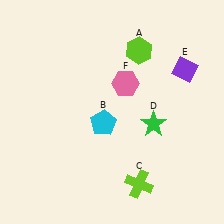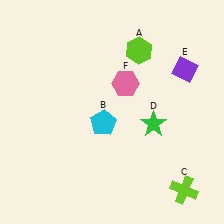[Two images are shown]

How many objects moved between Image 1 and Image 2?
1 object moved between the two images.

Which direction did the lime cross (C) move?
The lime cross (C) moved right.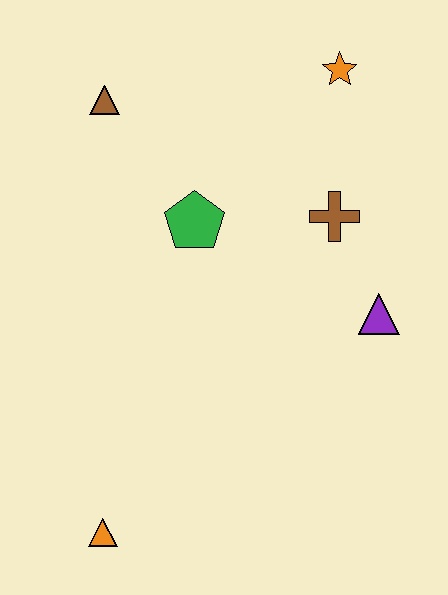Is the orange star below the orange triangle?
No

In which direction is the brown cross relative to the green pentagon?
The brown cross is to the right of the green pentagon.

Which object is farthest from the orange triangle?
The orange star is farthest from the orange triangle.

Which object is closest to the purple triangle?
The brown cross is closest to the purple triangle.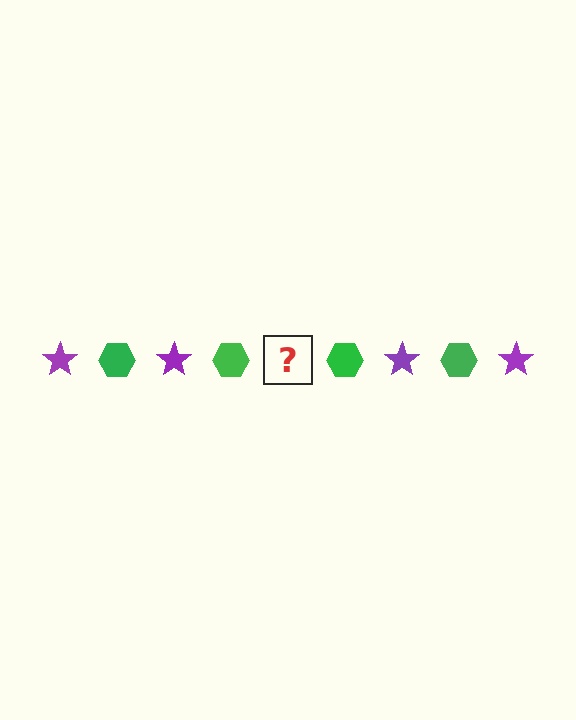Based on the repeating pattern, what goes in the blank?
The blank should be a purple star.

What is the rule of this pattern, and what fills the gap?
The rule is that the pattern alternates between purple star and green hexagon. The gap should be filled with a purple star.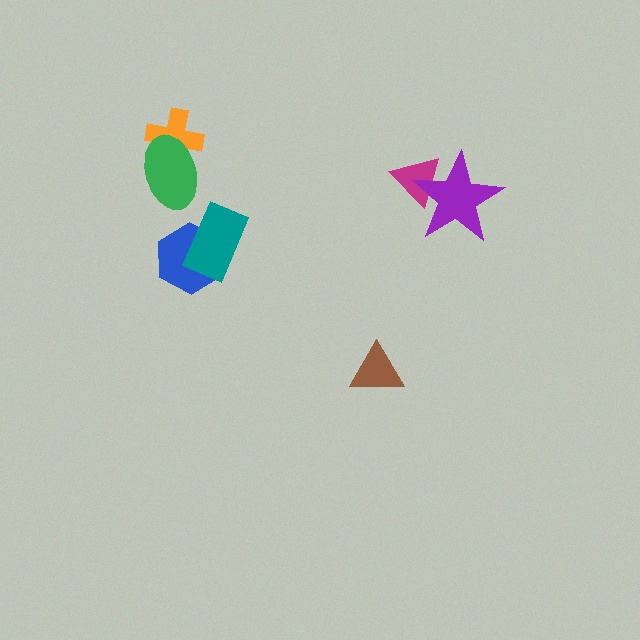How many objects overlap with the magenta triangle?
1 object overlaps with the magenta triangle.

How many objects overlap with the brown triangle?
0 objects overlap with the brown triangle.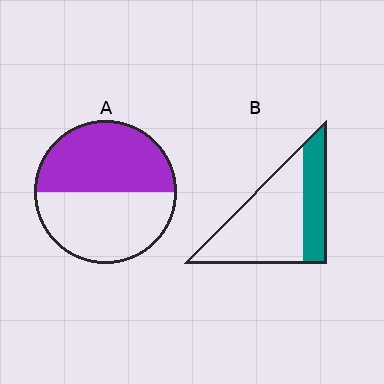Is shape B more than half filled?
No.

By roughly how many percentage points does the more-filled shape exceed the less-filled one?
By roughly 20 percentage points (A over B).